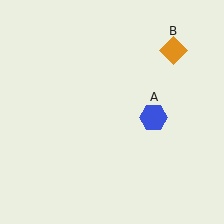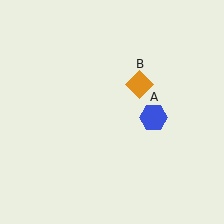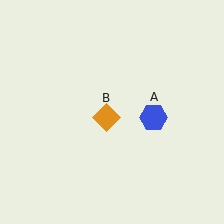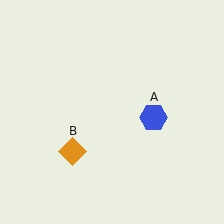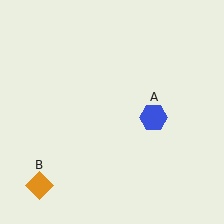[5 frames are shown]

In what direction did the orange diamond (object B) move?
The orange diamond (object B) moved down and to the left.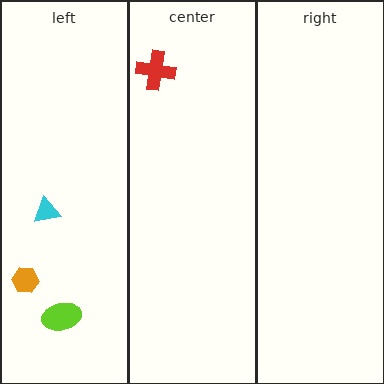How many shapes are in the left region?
3.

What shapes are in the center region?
The red cross.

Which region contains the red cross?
The center region.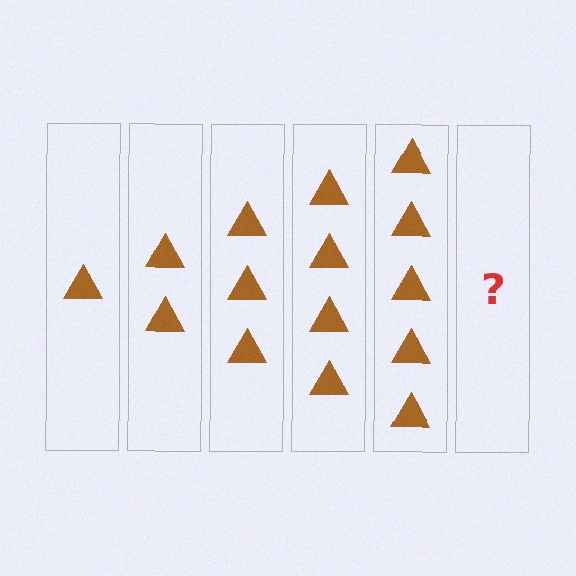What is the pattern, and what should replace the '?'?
The pattern is that each step adds one more triangle. The '?' should be 6 triangles.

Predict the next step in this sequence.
The next step is 6 triangles.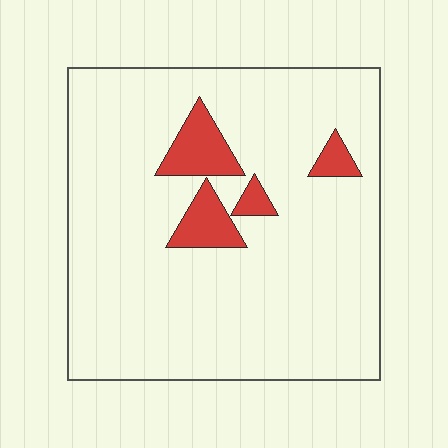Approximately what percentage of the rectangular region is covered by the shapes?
Approximately 10%.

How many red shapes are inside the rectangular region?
4.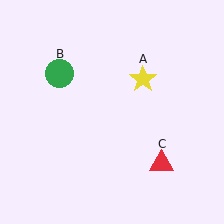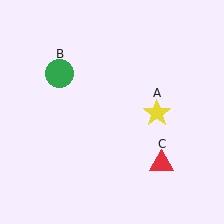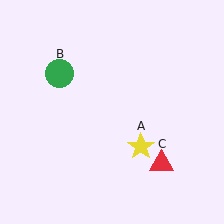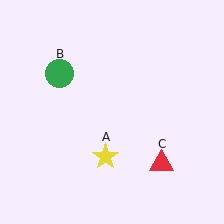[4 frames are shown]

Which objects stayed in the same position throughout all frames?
Green circle (object B) and red triangle (object C) remained stationary.